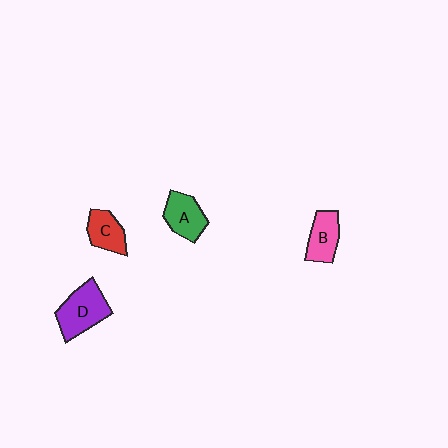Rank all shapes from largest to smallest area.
From largest to smallest: D (purple), A (green), B (pink), C (red).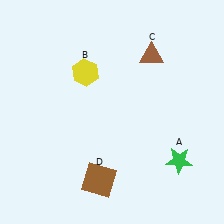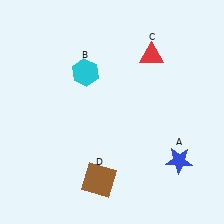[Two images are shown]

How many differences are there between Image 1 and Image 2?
There are 3 differences between the two images.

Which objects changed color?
A changed from green to blue. B changed from yellow to cyan. C changed from brown to red.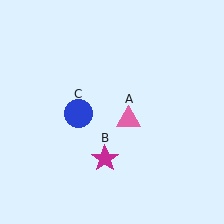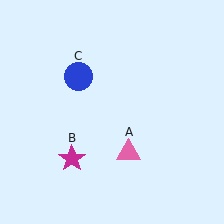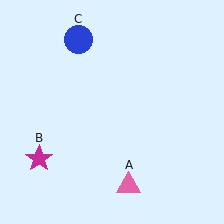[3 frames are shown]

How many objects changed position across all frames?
3 objects changed position: pink triangle (object A), magenta star (object B), blue circle (object C).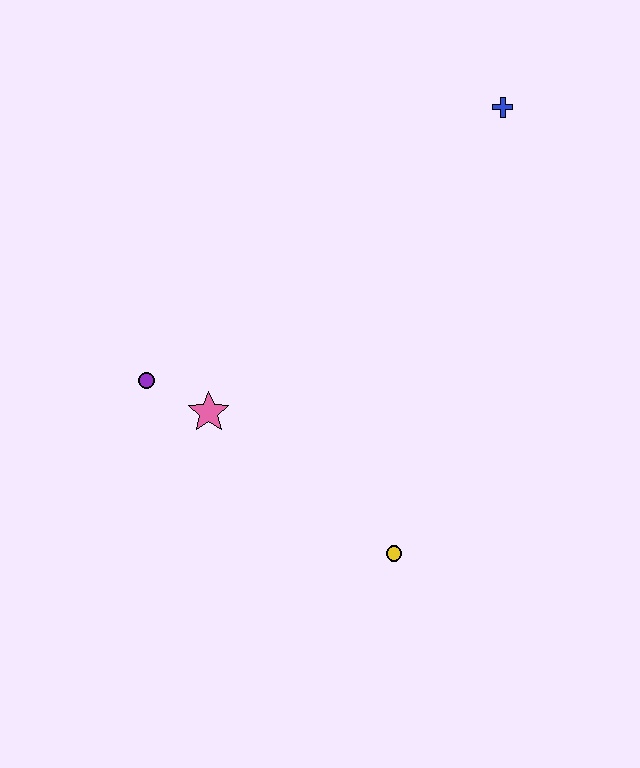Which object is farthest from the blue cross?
The yellow circle is farthest from the blue cross.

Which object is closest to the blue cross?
The pink star is closest to the blue cross.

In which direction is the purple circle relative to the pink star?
The purple circle is to the left of the pink star.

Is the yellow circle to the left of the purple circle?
No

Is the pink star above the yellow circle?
Yes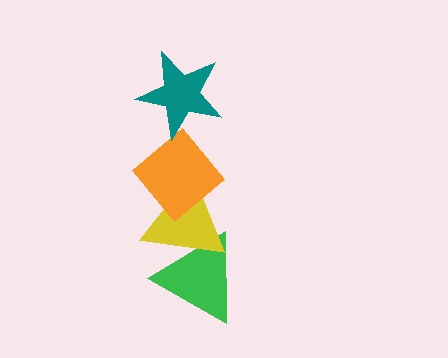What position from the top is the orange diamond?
The orange diamond is 2nd from the top.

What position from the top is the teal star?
The teal star is 1st from the top.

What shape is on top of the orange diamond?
The teal star is on top of the orange diamond.